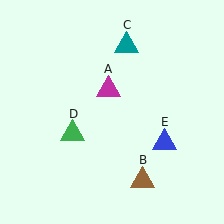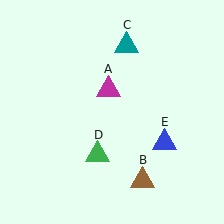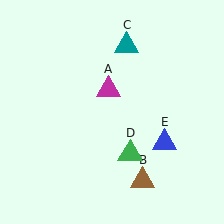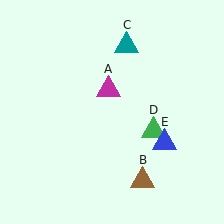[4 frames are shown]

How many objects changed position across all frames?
1 object changed position: green triangle (object D).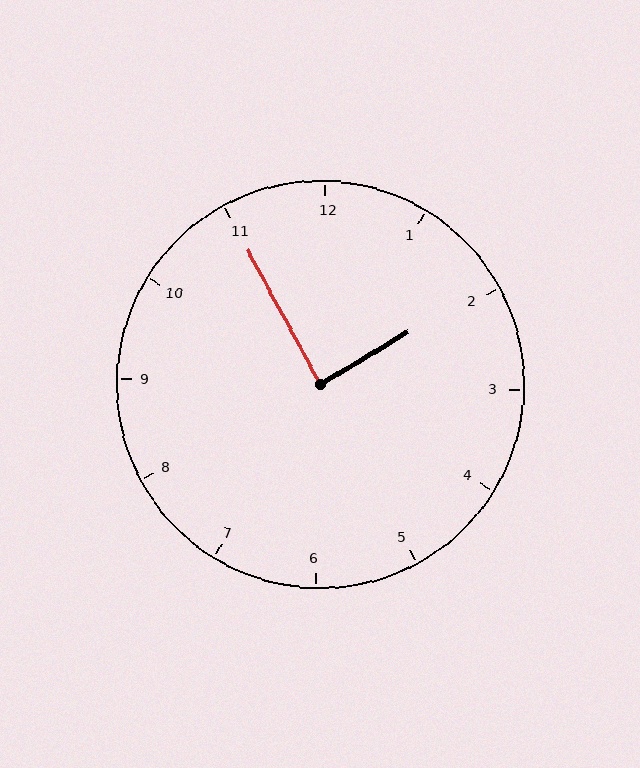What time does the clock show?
1:55.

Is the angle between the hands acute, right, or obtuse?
It is right.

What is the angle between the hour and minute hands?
Approximately 88 degrees.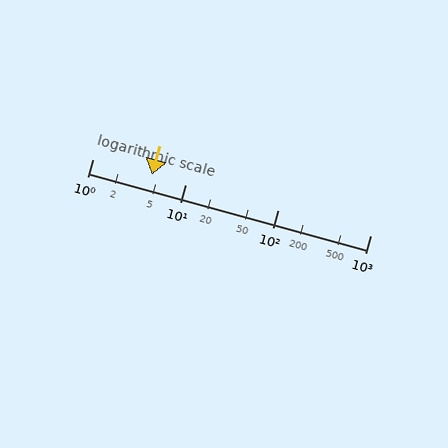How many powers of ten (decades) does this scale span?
The scale spans 3 decades, from 1 to 1000.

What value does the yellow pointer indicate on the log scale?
The pointer indicates approximately 4.4.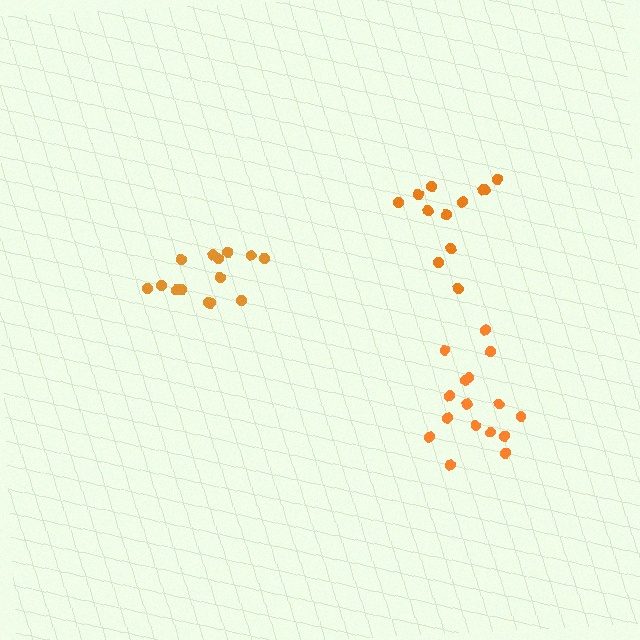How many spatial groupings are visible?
There are 3 spatial groupings.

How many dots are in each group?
Group 1: 14 dots, Group 2: 16 dots, Group 3: 12 dots (42 total).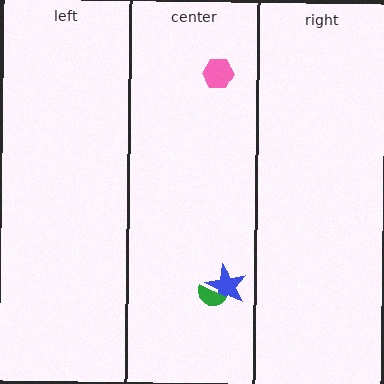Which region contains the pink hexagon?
The center region.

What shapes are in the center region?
The pink hexagon, the blue star, the green semicircle.